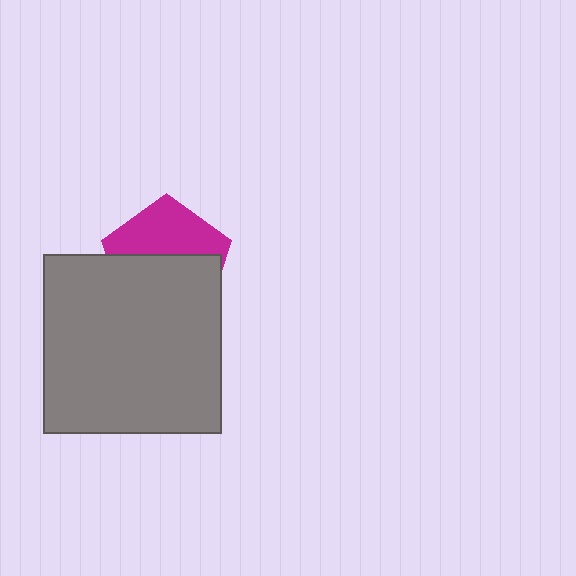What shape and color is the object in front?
The object in front is a gray square.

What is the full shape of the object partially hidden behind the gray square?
The partially hidden object is a magenta pentagon.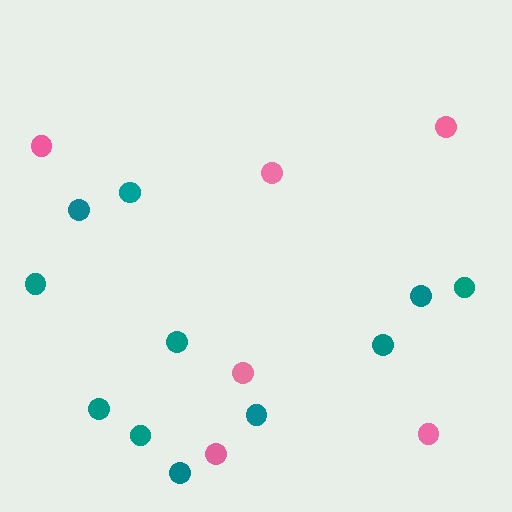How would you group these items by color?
There are 2 groups: one group of pink circles (6) and one group of teal circles (11).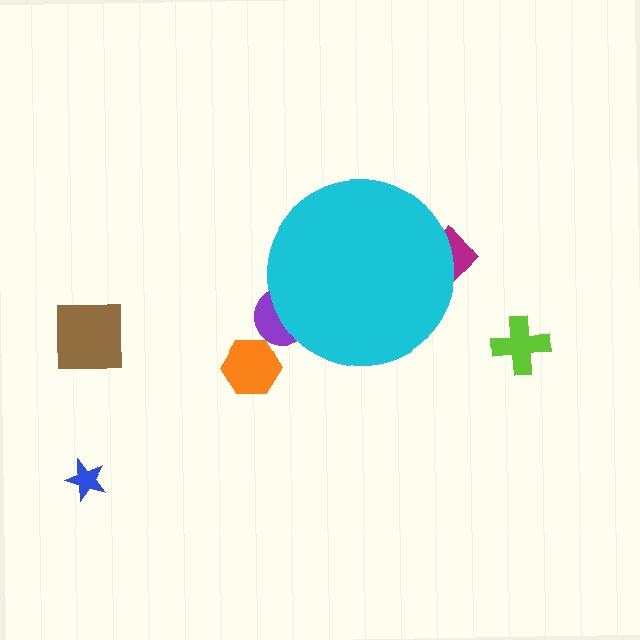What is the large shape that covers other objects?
A cyan circle.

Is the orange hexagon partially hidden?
No, the orange hexagon is fully visible.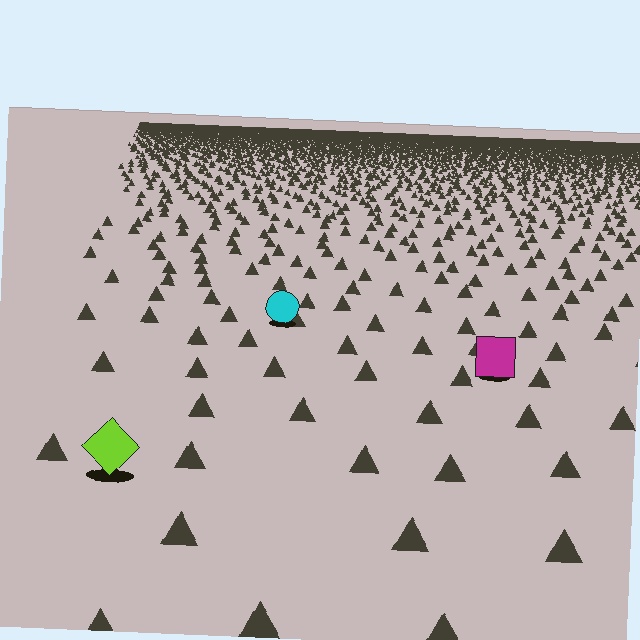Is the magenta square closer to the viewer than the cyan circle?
Yes. The magenta square is closer — you can tell from the texture gradient: the ground texture is coarser near it.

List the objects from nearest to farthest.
From nearest to farthest: the lime diamond, the magenta square, the cyan circle.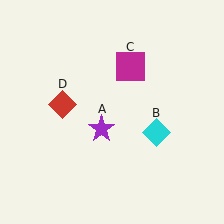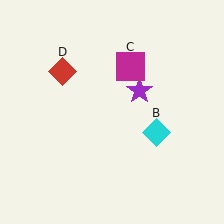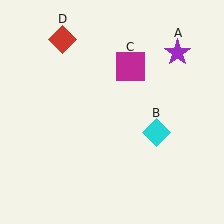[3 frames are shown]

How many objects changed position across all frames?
2 objects changed position: purple star (object A), red diamond (object D).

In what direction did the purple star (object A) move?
The purple star (object A) moved up and to the right.